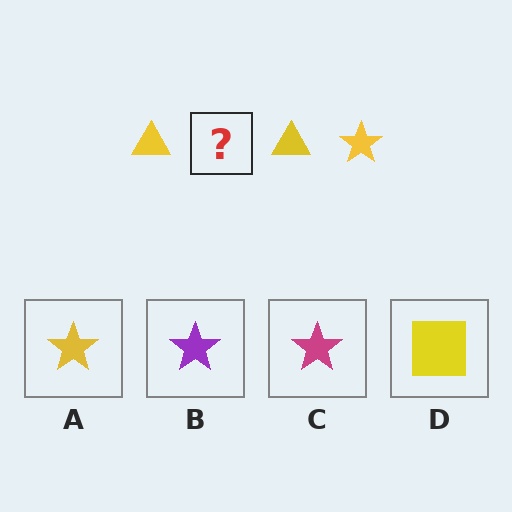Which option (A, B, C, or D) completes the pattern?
A.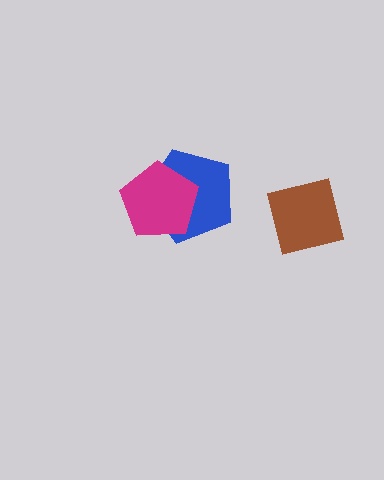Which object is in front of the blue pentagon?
The magenta pentagon is in front of the blue pentagon.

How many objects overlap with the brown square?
0 objects overlap with the brown square.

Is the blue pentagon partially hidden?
Yes, it is partially covered by another shape.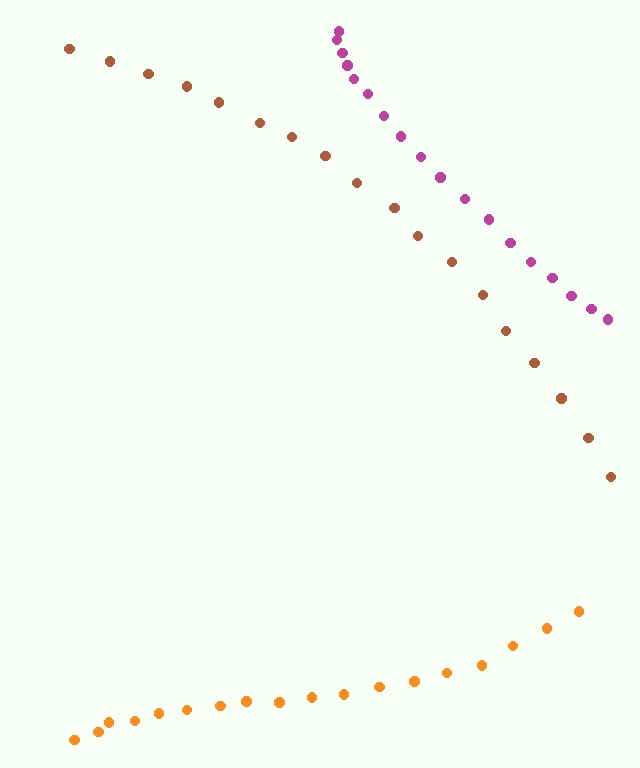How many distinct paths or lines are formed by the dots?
There are 3 distinct paths.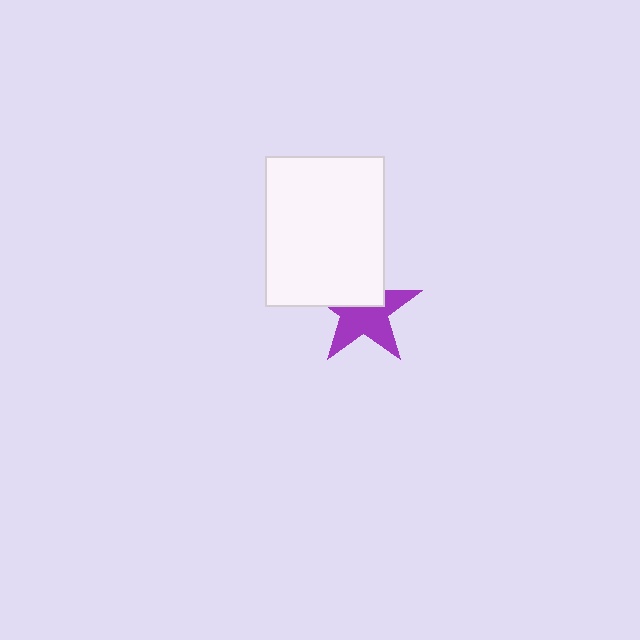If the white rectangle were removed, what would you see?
You would see the complete purple star.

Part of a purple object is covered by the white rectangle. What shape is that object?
It is a star.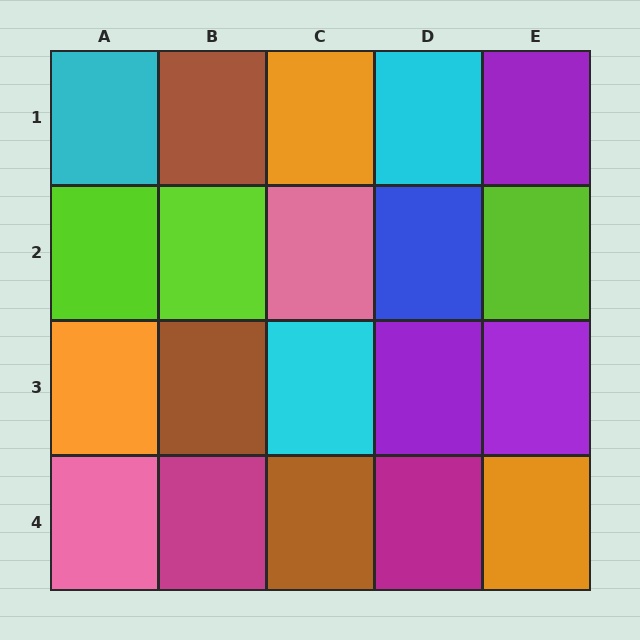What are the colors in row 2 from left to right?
Lime, lime, pink, blue, lime.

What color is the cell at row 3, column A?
Orange.